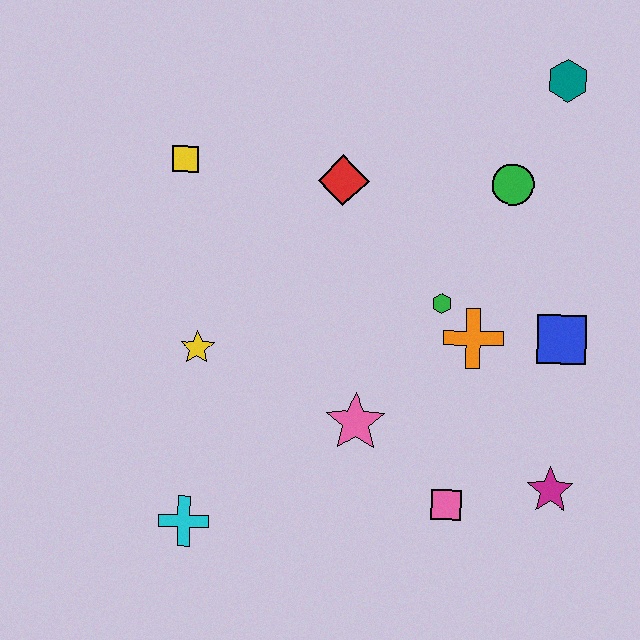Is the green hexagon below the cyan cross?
No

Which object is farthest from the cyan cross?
The teal hexagon is farthest from the cyan cross.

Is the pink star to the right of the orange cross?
No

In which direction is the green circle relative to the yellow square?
The green circle is to the right of the yellow square.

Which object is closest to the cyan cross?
The yellow star is closest to the cyan cross.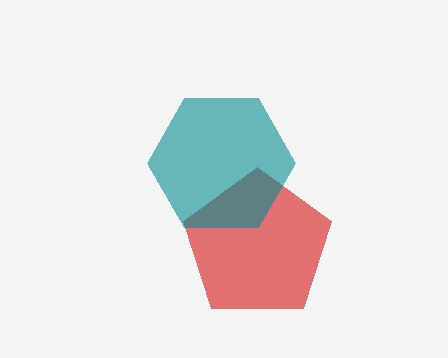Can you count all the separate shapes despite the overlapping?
Yes, there are 2 separate shapes.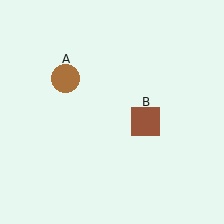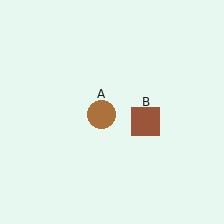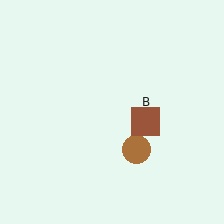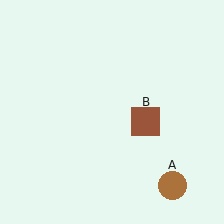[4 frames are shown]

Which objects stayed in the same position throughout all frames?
Brown square (object B) remained stationary.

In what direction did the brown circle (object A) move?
The brown circle (object A) moved down and to the right.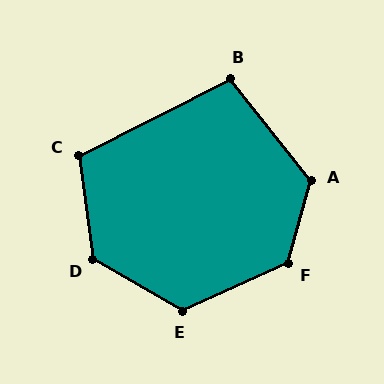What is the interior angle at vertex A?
Approximately 126 degrees (obtuse).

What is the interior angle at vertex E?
Approximately 125 degrees (obtuse).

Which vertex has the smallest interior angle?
B, at approximately 102 degrees.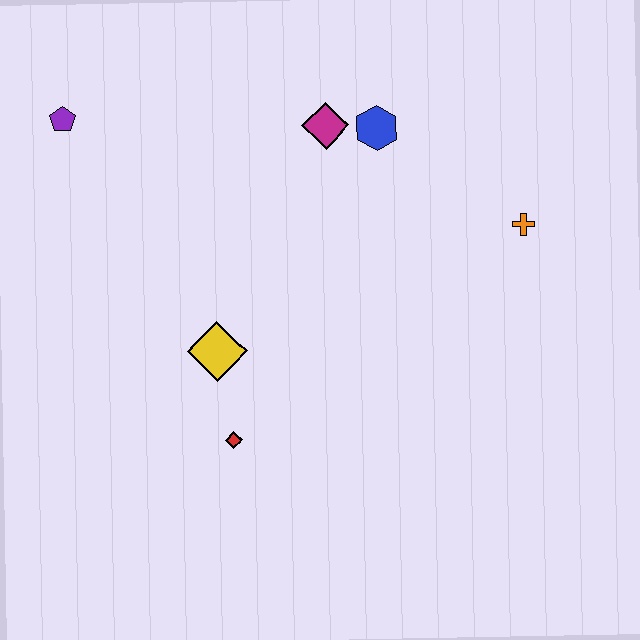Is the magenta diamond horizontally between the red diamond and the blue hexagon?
Yes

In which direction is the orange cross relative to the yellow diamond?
The orange cross is to the right of the yellow diamond.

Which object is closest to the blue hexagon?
The magenta diamond is closest to the blue hexagon.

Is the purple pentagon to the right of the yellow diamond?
No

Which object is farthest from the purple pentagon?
The orange cross is farthest from the purple pentagon.